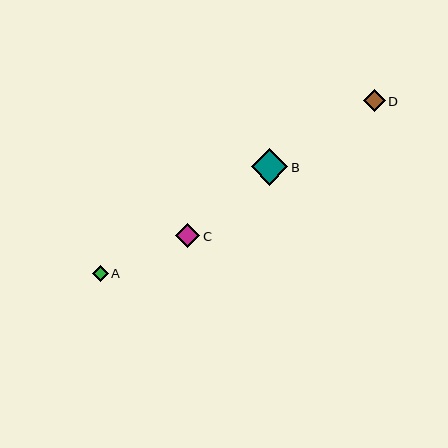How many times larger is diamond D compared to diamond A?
Diamond D is approximately 1.4 times the size of diamond A.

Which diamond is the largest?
Diamond B is the largest with a size of approximately 37 pixels.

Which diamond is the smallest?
Diamond A is the smallest with a size of approximately 15 pixels.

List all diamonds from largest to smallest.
From largest to smallest: B, C, D, A.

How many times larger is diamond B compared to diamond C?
Diamond B is approximately 1.5 times the size of diamond C.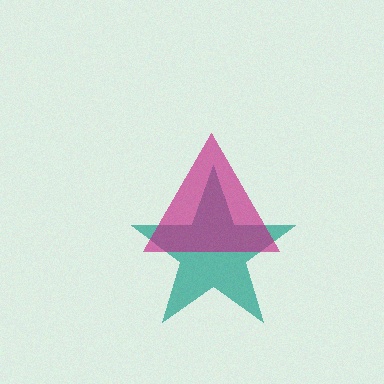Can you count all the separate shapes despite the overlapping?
Yes, there are 2 separate shapes.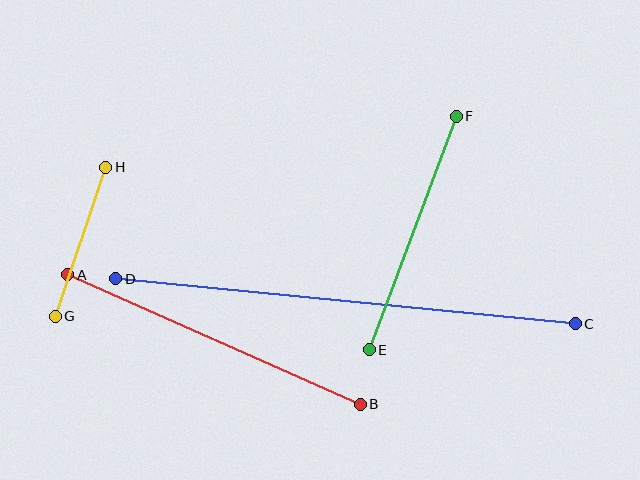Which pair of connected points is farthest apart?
Points C and D are farthest apart.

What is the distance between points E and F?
The distance is approximately 249 pixels.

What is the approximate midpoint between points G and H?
The midpoint is at approximately (81, 242) pixels.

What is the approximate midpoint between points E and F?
The midpoint is at approximately (413, 233) pixels.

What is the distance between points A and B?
The distance is approximately 320 pixels.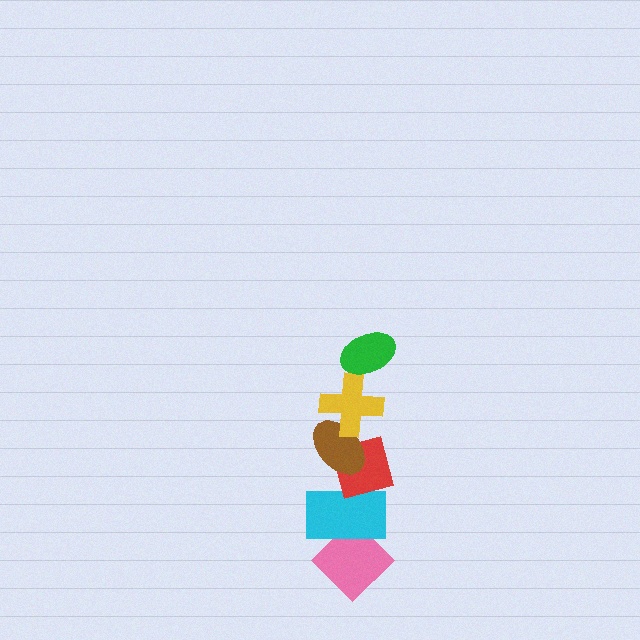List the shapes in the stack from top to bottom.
From top to bottom: the green ellipse, the yellow cross, the brown ellipse, the red square, the cyan rectangle, the pink diamond.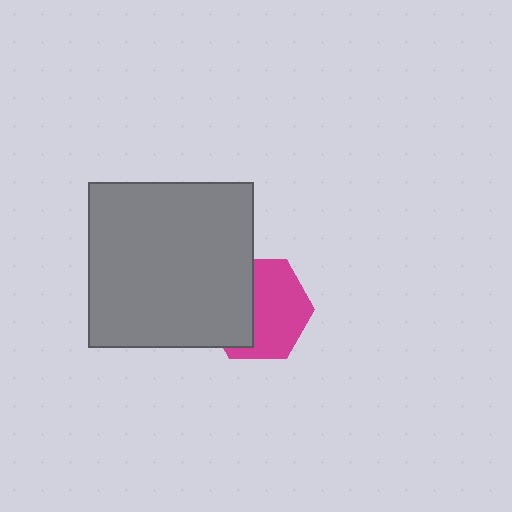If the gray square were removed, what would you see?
You would see the complete magenta hexagon.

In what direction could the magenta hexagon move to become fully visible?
The magenta hexagon could move right. That would shift it out from behind the gray square entirely.